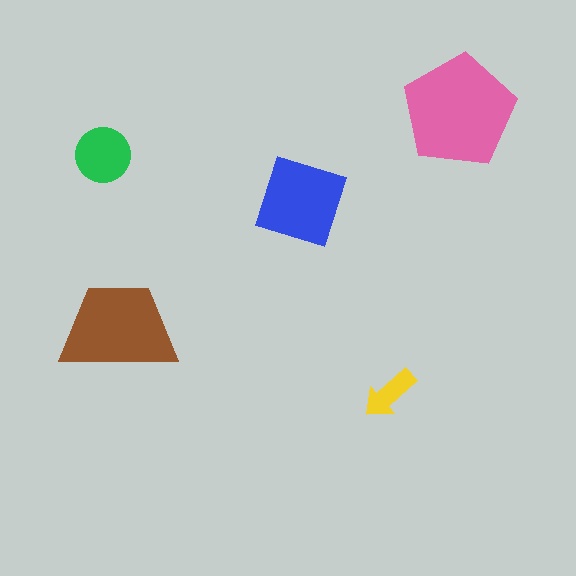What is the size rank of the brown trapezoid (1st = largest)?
2nd.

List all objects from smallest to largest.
The yellow arrow, the green circle, the blue diamond, the brown trapezoid, the pink pentagon.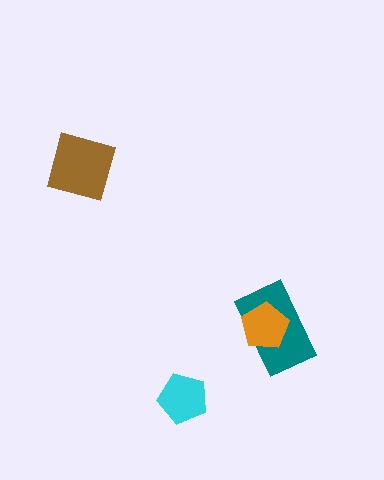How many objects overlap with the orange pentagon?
1 object overlaps with the orange pentagon.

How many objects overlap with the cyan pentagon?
0 objects overlap with the cyan pentagon.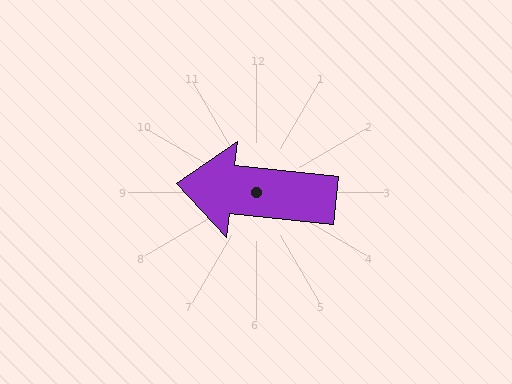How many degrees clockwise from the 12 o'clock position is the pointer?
Approximately 276 degrees.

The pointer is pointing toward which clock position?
Roughly 9 o'clock.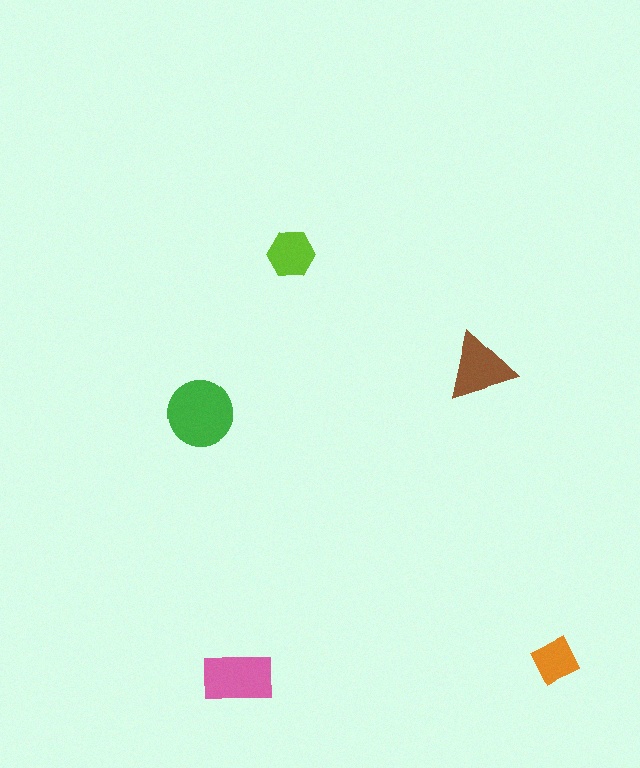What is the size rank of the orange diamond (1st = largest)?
5th.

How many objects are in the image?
There are 5 objects in the image.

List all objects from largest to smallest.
The green circle, the pink rectangle, the brown triangle, the lime hexagon, the orange diamond.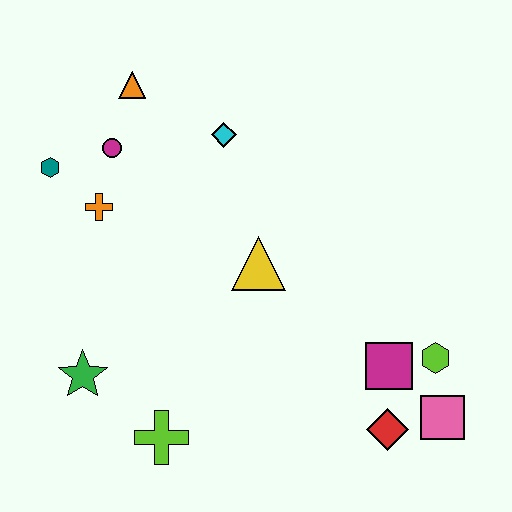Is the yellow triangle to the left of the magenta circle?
No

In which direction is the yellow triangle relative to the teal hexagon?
The yellow triangle is to the right of the teal hexagon.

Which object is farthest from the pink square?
The teal hexagon is farthest from the pink square.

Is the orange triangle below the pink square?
No